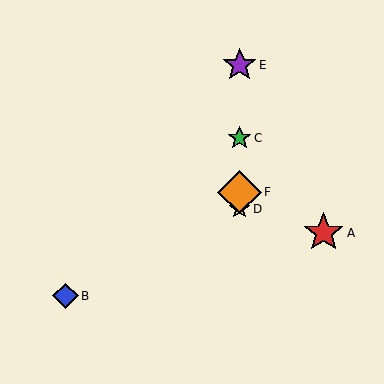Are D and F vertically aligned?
Yes, both are at x≈240.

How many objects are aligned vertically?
4 objects (C, D, E, F) are aligned vertically.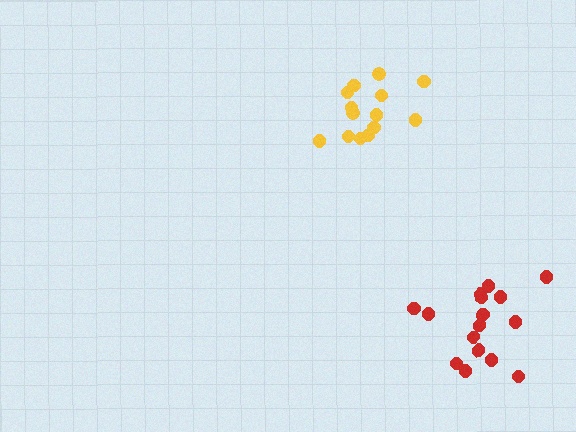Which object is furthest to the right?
The red cluster is rightmost.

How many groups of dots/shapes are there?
There are 2 groups.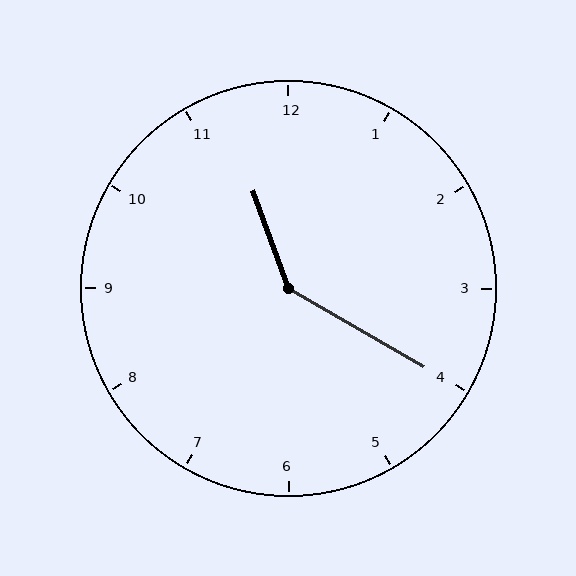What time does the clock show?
11:20.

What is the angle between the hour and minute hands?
Approximately 140 degrees.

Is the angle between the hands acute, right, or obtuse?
It is obtuse.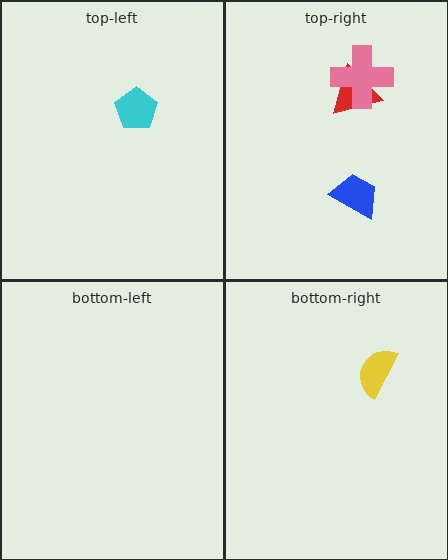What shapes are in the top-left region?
The cyan pentagon.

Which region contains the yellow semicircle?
The bottom-right region.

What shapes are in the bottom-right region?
The yellow semicircle.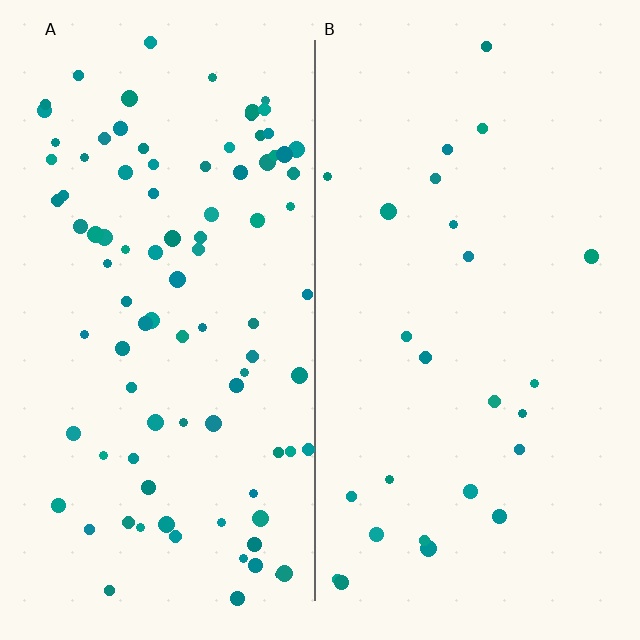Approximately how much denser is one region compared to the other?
Approximately 3.7× — region A over region B.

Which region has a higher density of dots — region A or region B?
A (the left).